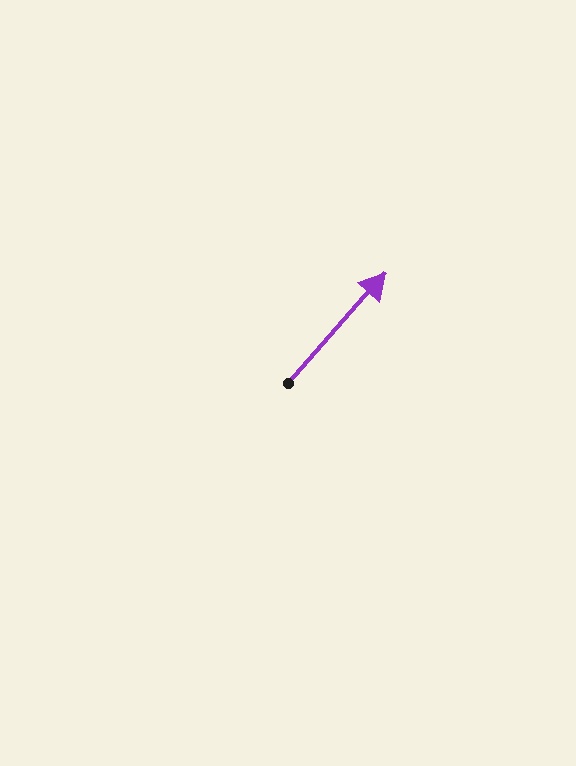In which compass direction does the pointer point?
Northeast.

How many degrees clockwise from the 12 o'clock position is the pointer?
Approximately 42 degrees.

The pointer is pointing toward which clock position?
Roughly 1 o'clock.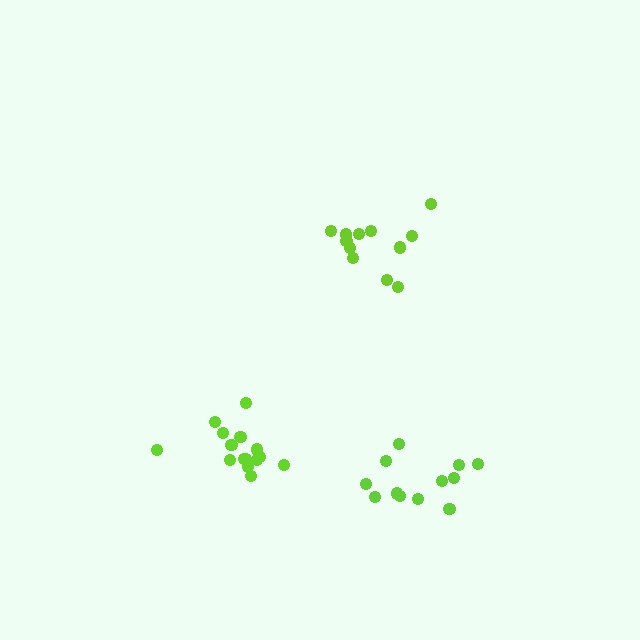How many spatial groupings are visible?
There are 3 spatial groupings.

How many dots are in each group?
Group 1: 12 dots, Group 2: 15 dots, Group 3: 12 dots (39 total).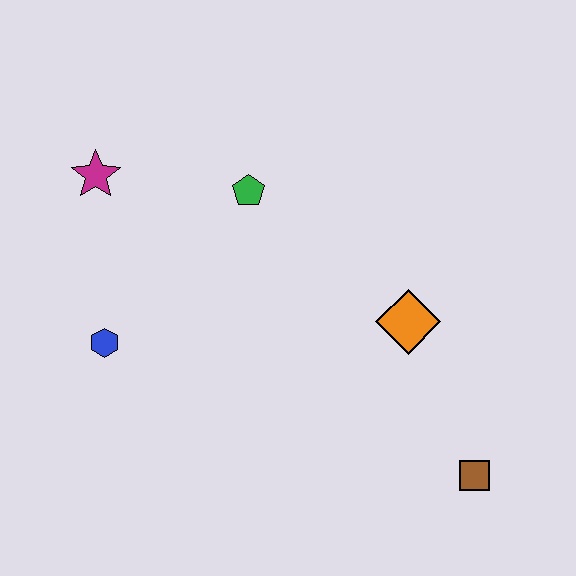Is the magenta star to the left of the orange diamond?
Yes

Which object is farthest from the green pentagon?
The brown square is farthest from the green pentagon.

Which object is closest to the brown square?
The orange diamond is closest to the brown square.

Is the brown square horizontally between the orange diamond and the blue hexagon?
No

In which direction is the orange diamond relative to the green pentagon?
The orange diamond is to the right of the green pentagon.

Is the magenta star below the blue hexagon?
No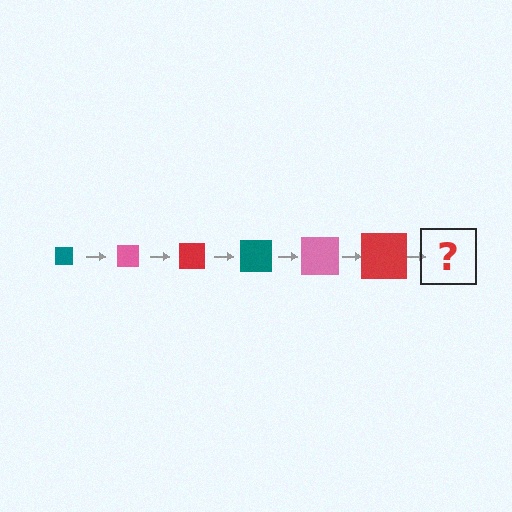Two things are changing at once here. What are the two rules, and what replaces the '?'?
The two rules are that the square grows larger each step and the color cycles through teal, pink, and red. The '?' should be a teal square, larger than the previous one.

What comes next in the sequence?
The next element should be a teal square, larger than the previous one.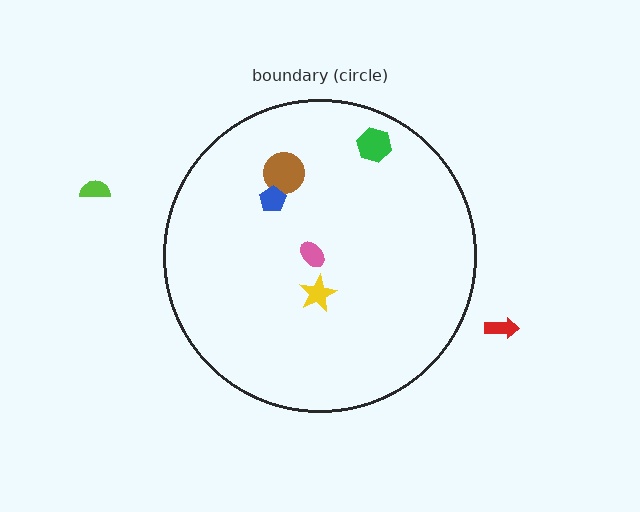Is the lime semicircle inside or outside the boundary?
Outside.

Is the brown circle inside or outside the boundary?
Inside.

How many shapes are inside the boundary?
5 inside, 2 outside.